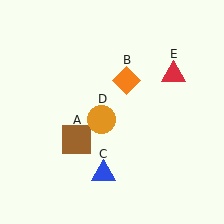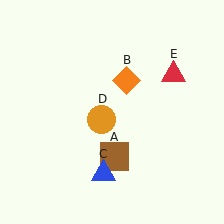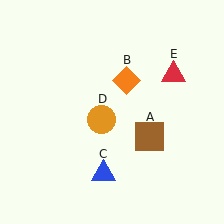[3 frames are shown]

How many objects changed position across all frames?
1 object changed position: brown square (object A).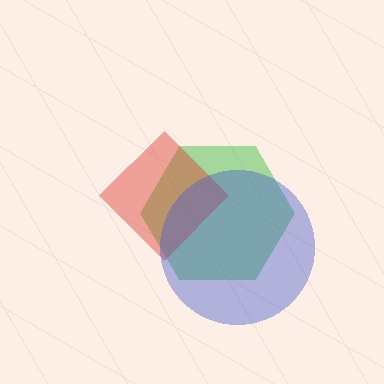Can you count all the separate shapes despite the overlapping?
Yes, there are 3 separate shapes.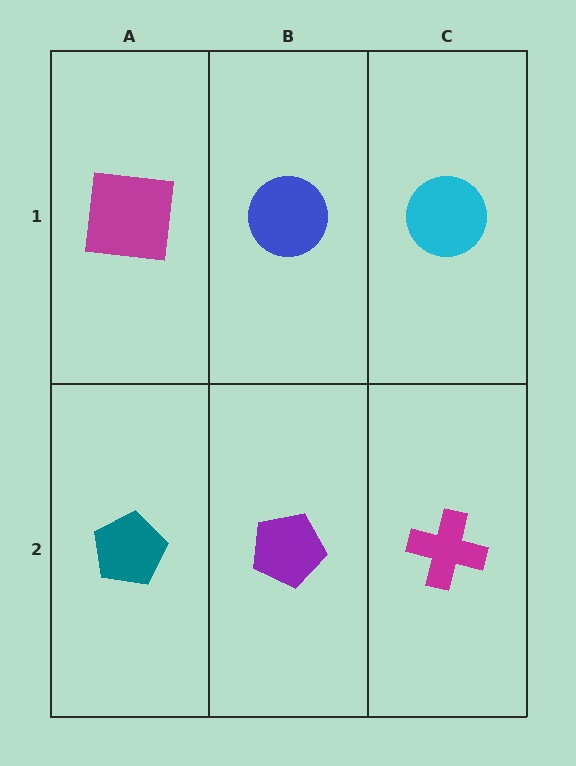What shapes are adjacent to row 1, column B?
A purple pentagon (row 2, column B), a magenta square (row 1, column A), a cyan circle (row 1, column C).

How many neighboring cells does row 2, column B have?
3.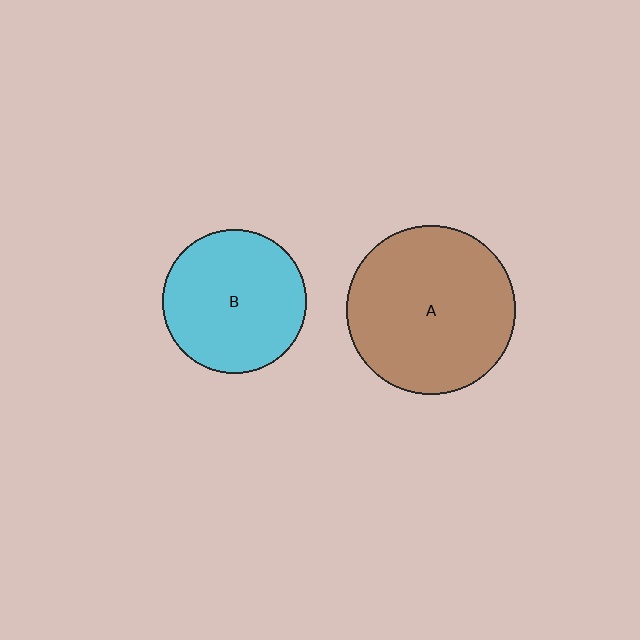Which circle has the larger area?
Circle A (brown).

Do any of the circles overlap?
No, none of the circles overlap.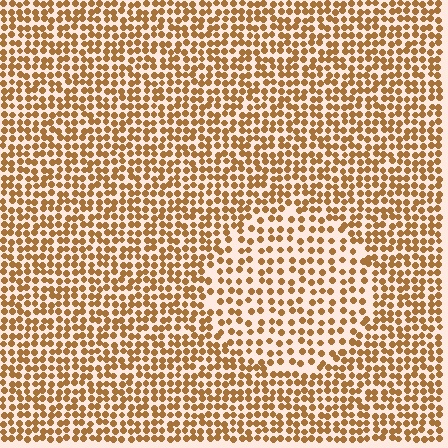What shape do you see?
I see a circle.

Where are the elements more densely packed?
The elements are more densely packed outside the circle boundary.